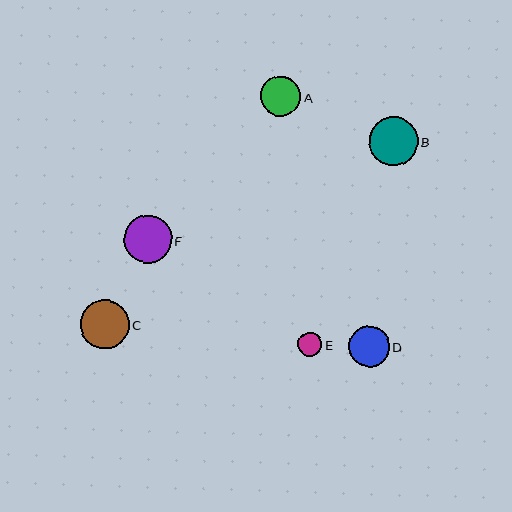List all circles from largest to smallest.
From largest to smallest: C, B, F, D, A, E.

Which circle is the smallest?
Circle E is the smallest with a size of approximately 24 pixels.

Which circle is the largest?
Circle C is the largest with a size of approximately 49 pixels.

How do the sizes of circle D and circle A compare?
Circle D and circle A are approximately the same size.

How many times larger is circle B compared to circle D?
Circle B is approximately 1.2 times the size of circle D.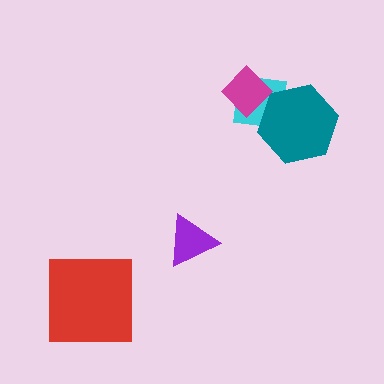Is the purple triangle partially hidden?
No, no other shape covers it.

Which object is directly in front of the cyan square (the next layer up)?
The teal hexagon is directly in front of the cyan square.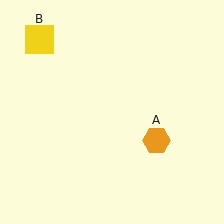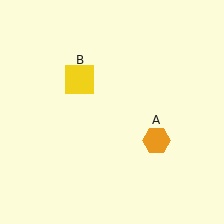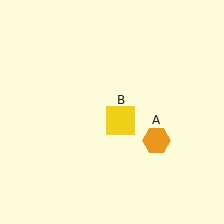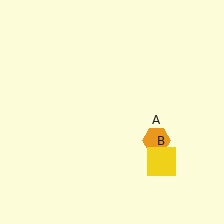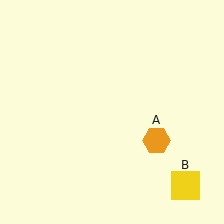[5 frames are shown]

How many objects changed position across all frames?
1 object changed position: yellow square (object B).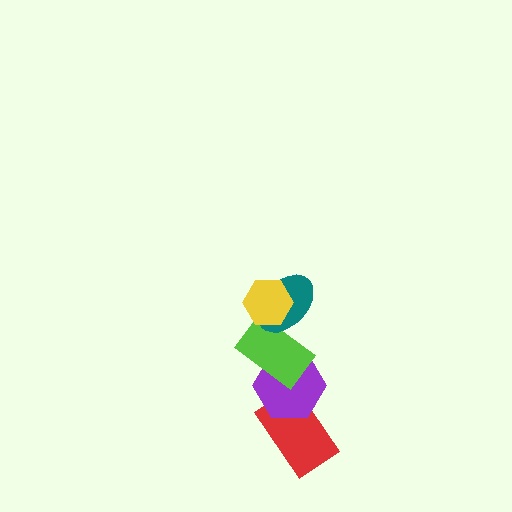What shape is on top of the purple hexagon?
The lime rectangle is on top of the purple hexagon.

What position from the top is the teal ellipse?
The teal ellipse is 2nd from the top.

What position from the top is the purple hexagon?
The purple hexagon is 4th from the top.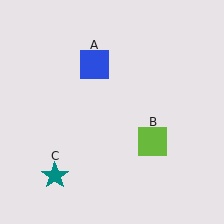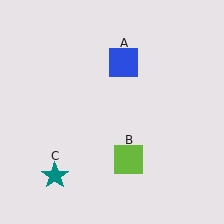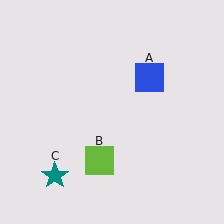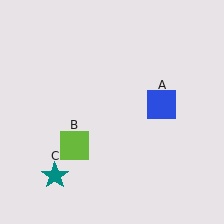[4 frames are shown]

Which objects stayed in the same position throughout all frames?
Teal star (object C) remained stationary.